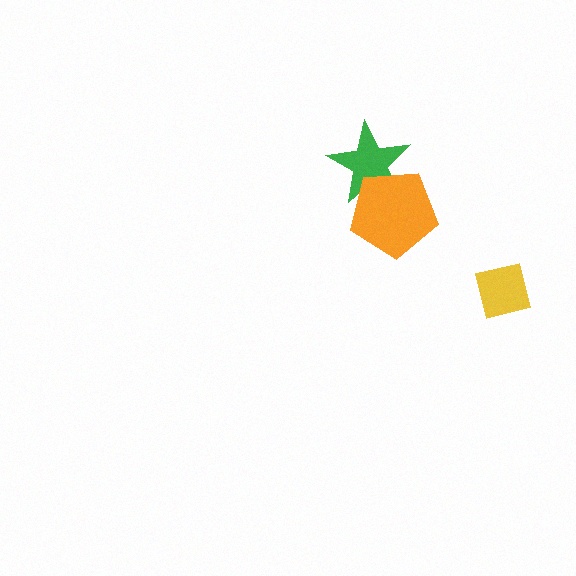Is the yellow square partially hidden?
No, no other shape covers it.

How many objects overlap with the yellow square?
0 objects overlap with the yellow square.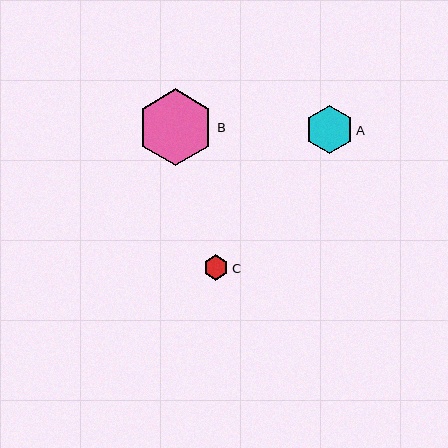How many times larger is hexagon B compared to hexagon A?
Hexagon B is approximately 1.6 times the size of hexagon A.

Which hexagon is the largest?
Hexagon B is the largest with a size of approximately 77 pixels.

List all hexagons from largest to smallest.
From largest to smallest: B, A, C.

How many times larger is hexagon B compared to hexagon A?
Hexagon B is approximately 1.6 times the size of hexagon A.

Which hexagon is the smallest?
Hexagon C is the smallest with a size of approximately 25 pixels.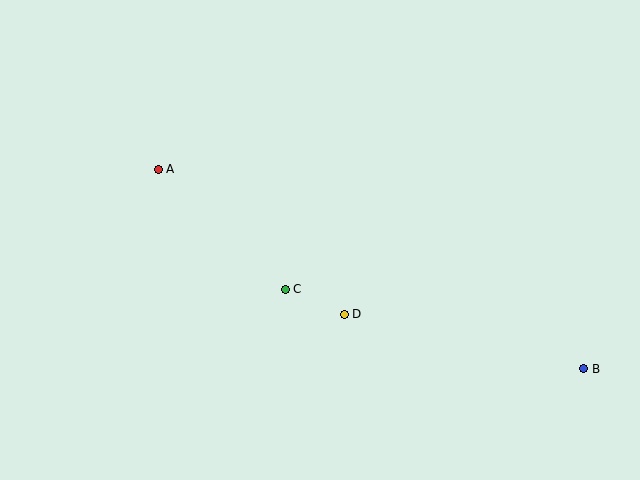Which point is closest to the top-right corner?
Point B is closest to the top-right corner.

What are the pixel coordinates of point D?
Point D is at (344, 314).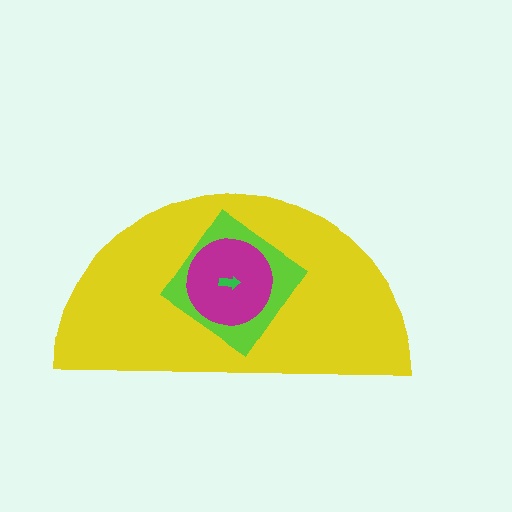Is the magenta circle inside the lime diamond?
Yes.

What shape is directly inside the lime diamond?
The magenta circle.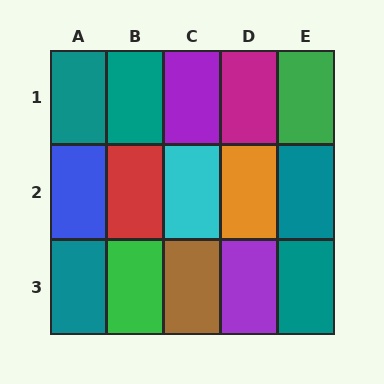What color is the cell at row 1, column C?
Purple.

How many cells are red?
1 cell is red.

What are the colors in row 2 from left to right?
Blue, red, cyan, orange, teal.